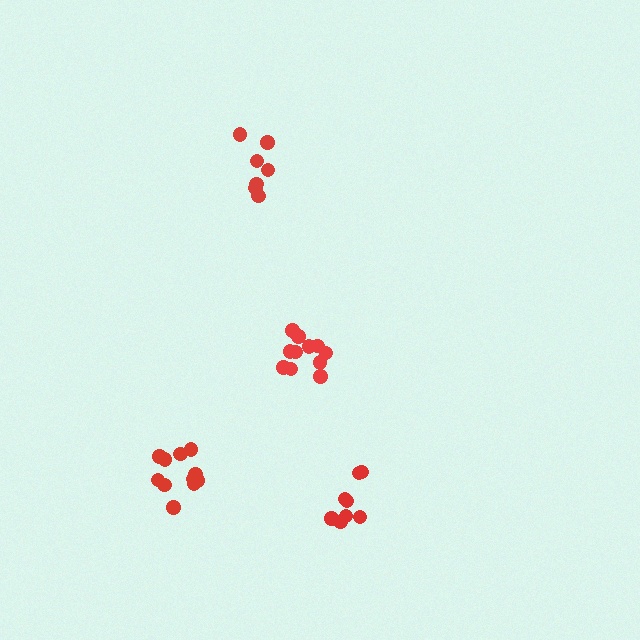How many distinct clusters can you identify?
There are 4 distinct clusters.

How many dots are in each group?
Group 1: 11 dots, Group 2: 11 dots, Group 3: 7 dots, Group 4: 8 dots (37 total).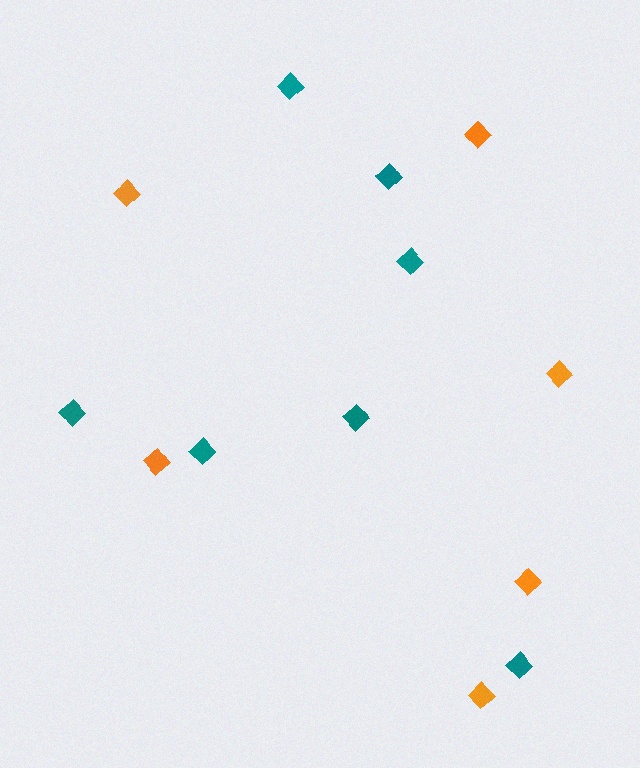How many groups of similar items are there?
There are 2 groups: one group of orange diamonds (6) and one group of teal diamonds (7).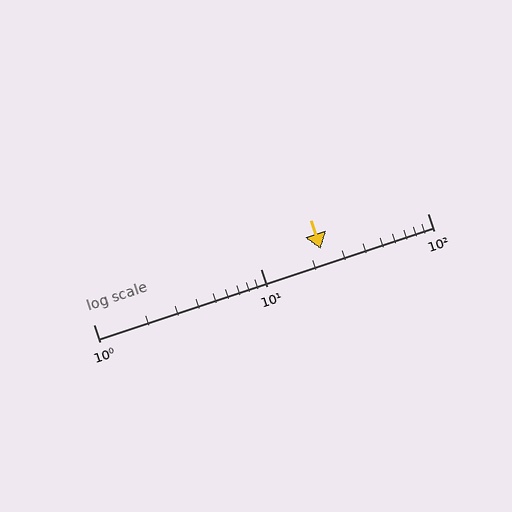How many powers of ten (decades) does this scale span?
The scale spans 2 decades, from 1 to 100.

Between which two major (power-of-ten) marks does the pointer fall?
The pointer is between 10 and 100.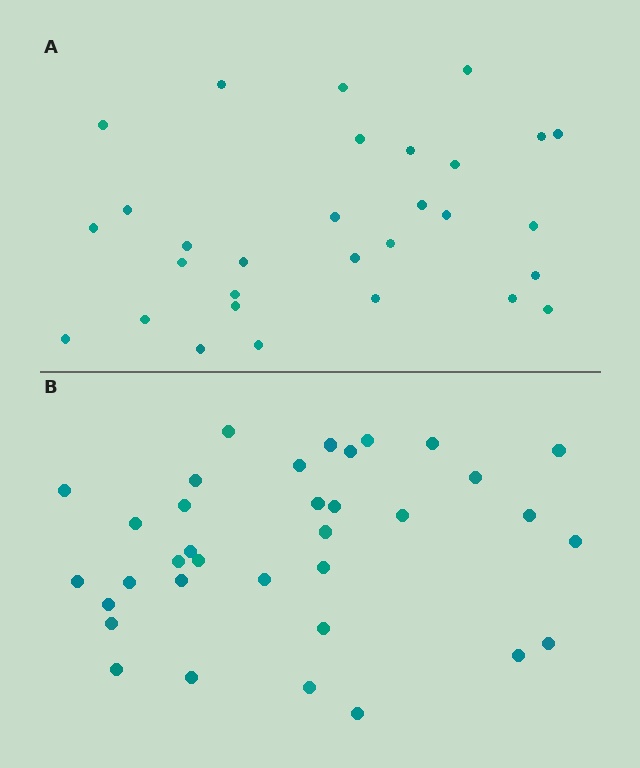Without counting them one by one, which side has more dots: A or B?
Region B (the bottom region) has more dots.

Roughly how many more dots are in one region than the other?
Region B has about 5 more dots than region A.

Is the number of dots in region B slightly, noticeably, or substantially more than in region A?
Region B has only slightly more — the two regions are fairly close. The ratio is roughly 1.2 to 1.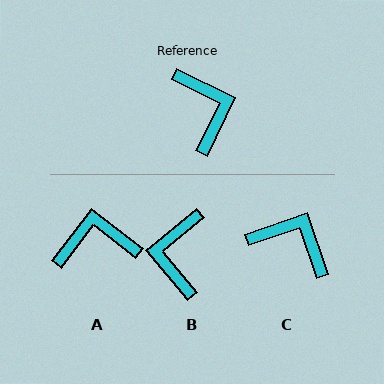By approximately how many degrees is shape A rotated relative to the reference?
Approximately 78 degrees counter-clockwise.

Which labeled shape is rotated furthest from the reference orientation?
B, about 156 degrees away.